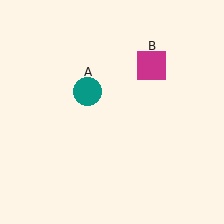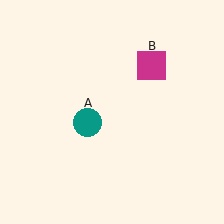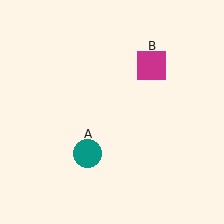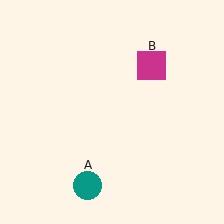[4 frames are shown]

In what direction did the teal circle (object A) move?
The teal circle (object A) moved down.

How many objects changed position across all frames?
1 object changed position: teal circle (object A).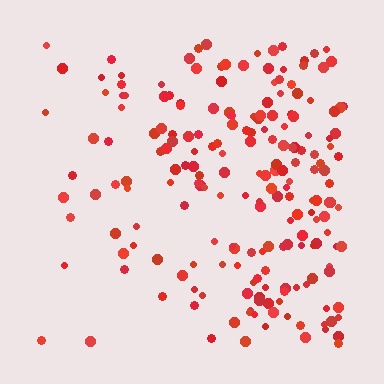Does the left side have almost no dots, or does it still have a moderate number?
Still a moderate number, just noticeably fewer than the right.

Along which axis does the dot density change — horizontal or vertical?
Horizontal.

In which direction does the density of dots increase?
From left to right, with the right side densest.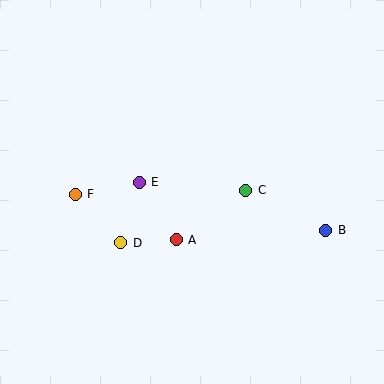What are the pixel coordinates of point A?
Point A is at (176, 240).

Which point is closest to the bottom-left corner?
Point D is closest to the bottom-left corner.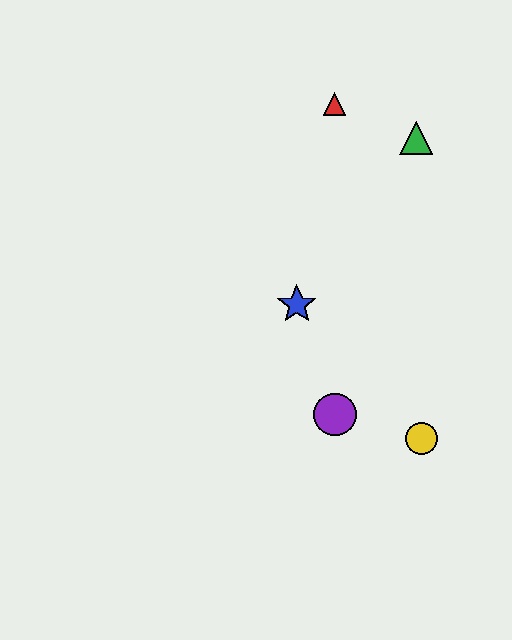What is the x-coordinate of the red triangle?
The red triangle is at x≈335.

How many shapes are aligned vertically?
2 shapes (the red triangle, the purple circle) are aligned vertically.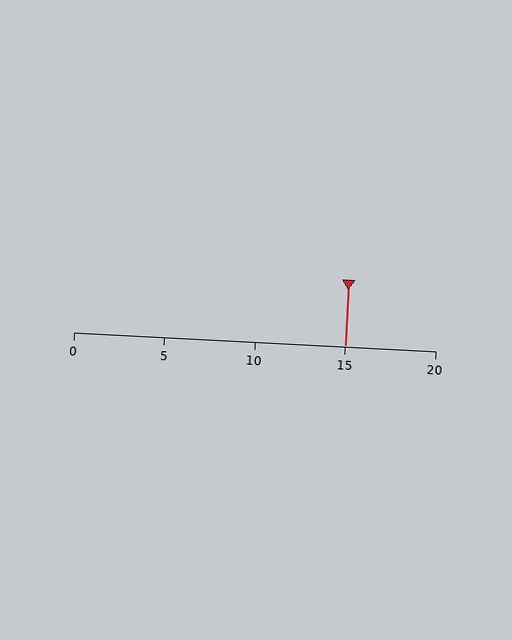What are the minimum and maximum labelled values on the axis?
The axis runs from 0 to 20.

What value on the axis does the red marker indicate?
The marker indicates approximately 15.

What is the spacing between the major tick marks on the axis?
The major ticks are spaced 5 apart.